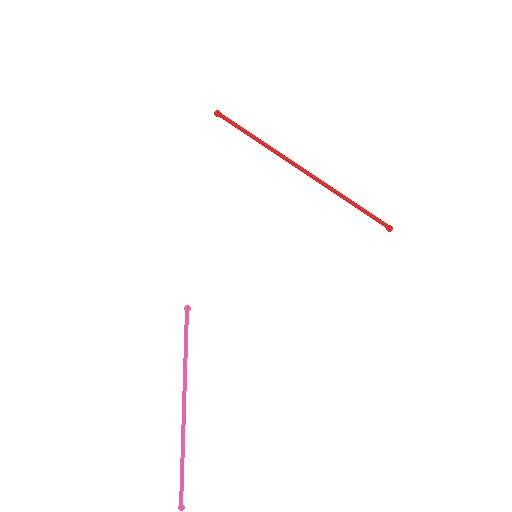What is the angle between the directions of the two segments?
Approximately 58 degrees.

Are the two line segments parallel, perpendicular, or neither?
Neither parallel nor perpendicular — they differ by about 58°.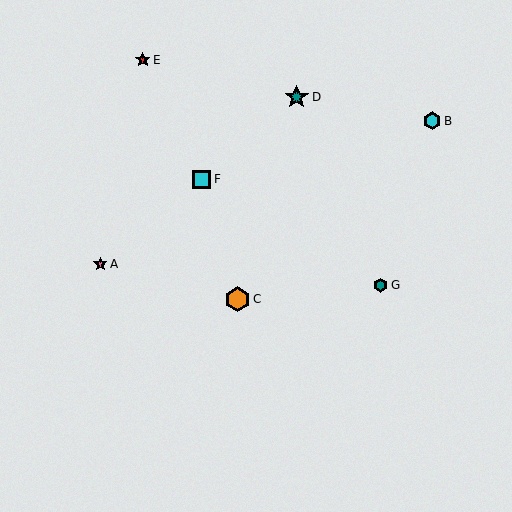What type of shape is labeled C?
Shape C is an orange hexagon.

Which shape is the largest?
The orange hexagon (labeled C) is the largest.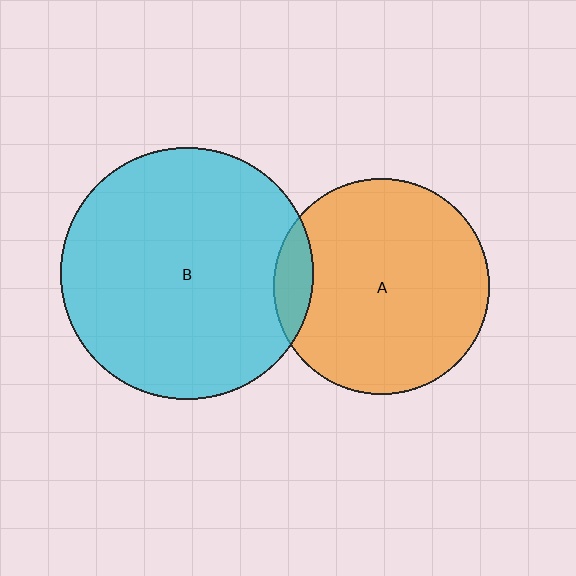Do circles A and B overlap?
Yes.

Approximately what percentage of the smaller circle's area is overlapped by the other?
Approximately 10%.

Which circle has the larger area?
Circle B (cyan).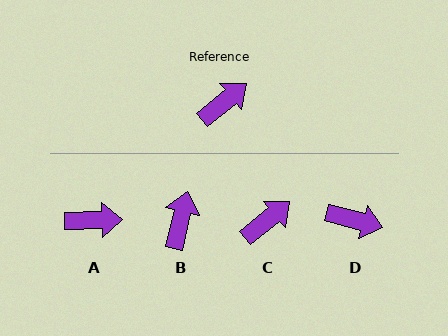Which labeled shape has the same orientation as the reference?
C.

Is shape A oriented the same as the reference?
No, it is off by about 38 degrees.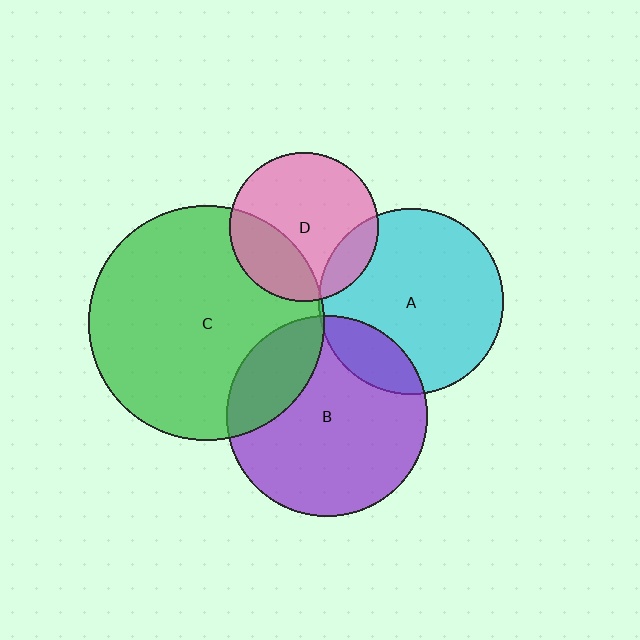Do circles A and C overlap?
Yes.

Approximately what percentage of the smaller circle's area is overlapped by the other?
Approximately 5%.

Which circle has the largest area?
Circle C (green).